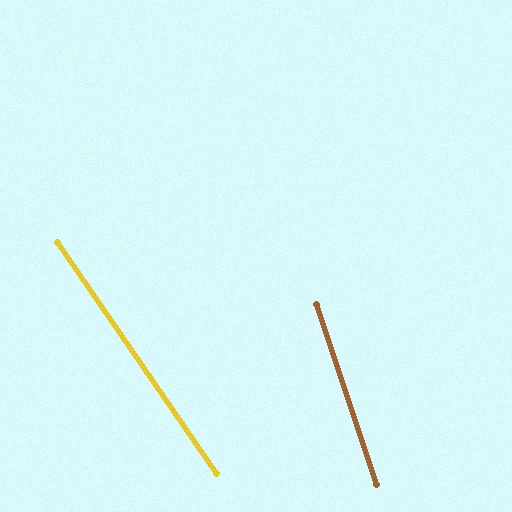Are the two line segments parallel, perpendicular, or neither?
Neither parallel nor perpendicular — they differ by about 16°.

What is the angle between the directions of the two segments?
Approximately 16 degrees.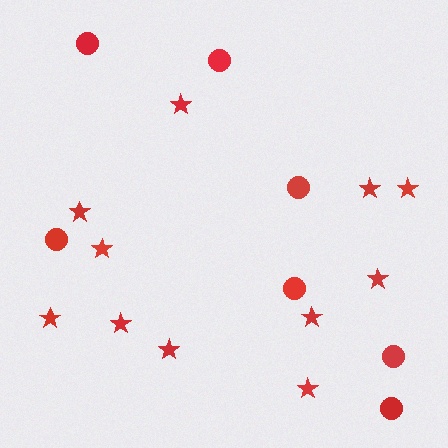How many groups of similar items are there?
There are 2 groups: one group of stars (11) and one group of circles (7).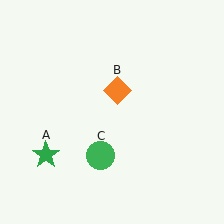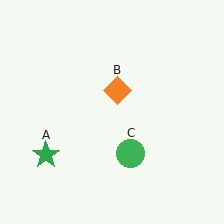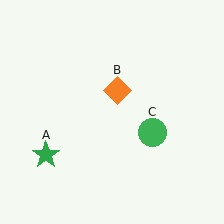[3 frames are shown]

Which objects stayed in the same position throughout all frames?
Green star (object A) and orange diamond (object B) remained stationary.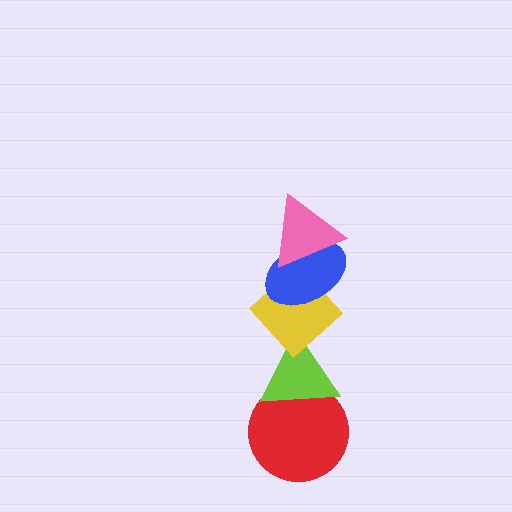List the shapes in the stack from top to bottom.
From top to bottom: the pink triangle, the blue ellipse, the yellow diamond, the lime triangle, the red circle.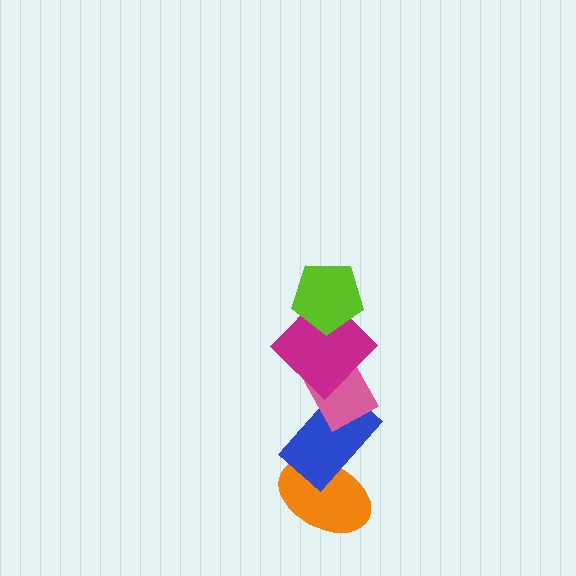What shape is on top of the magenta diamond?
The lime pentagon is on top of the magenta diamond.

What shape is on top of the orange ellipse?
The blue rectangle is on top of the orange ellipse.